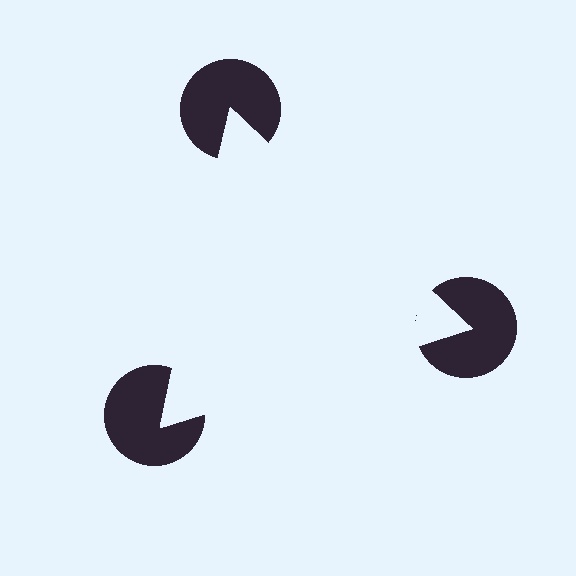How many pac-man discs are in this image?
There are 3 — one at each vertex of the illusory triangle.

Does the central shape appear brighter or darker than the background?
It typically appears slightly brighter than the background, even though no actual brightness change is drawn.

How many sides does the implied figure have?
3 sides.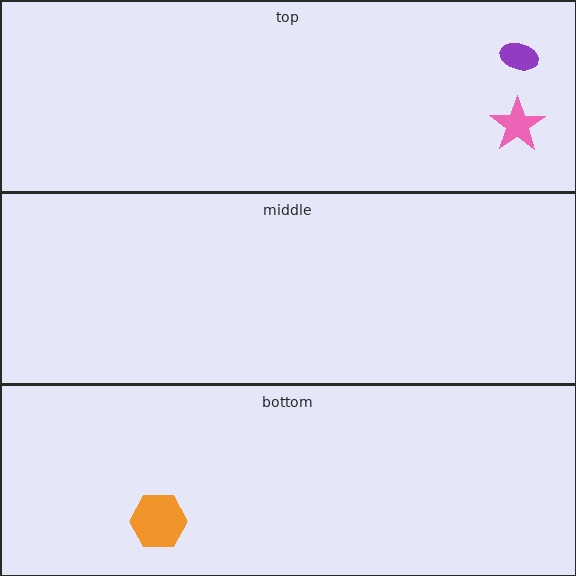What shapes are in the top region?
The pink star, the purple ellipse.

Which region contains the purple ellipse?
The top region.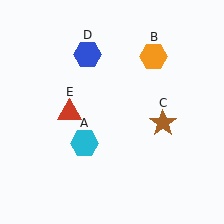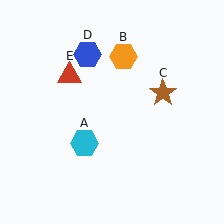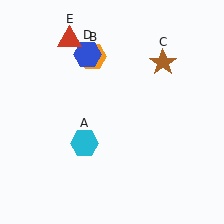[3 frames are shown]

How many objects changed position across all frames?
3 objects changed position: orange hexagon (object B), brown star (object C), red triangle (object E).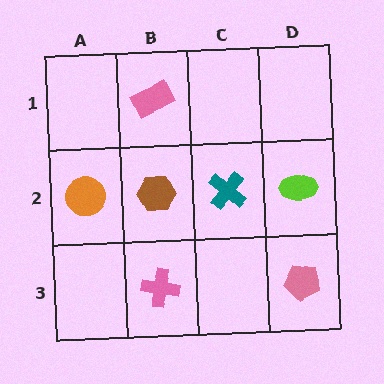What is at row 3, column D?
A pink pentagon.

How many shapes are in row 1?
1 shape.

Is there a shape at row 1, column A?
No, that cell is empty.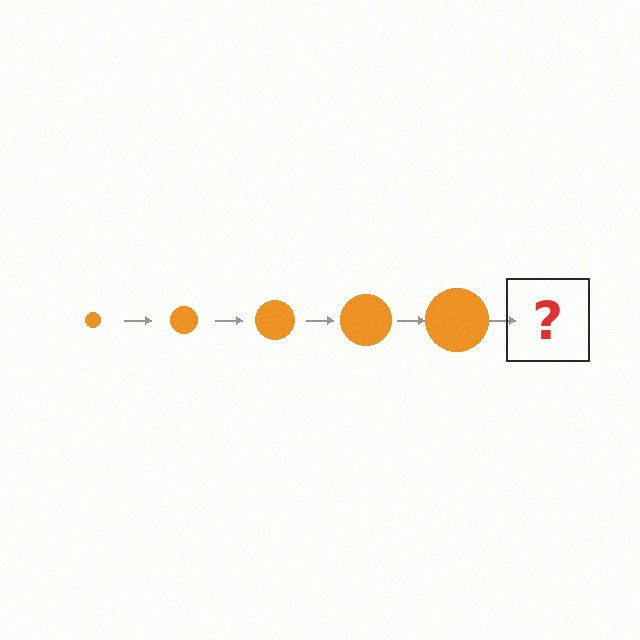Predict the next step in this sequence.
The next step is an orange circle, larger than the previous one.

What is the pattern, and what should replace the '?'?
The pattern is that the circle gets progressively larger each step. The '?' should be an orange circle, larger than the previous one.